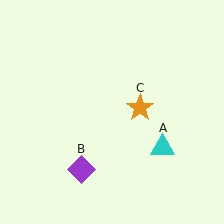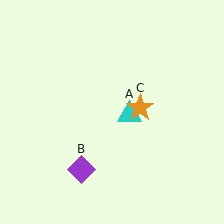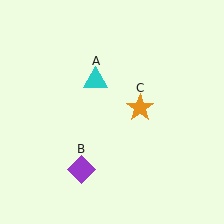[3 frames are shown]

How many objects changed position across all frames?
1 object changed position: cyan triangle (object A).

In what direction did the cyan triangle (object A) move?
The cyan triangle (object A) moved up and to the left.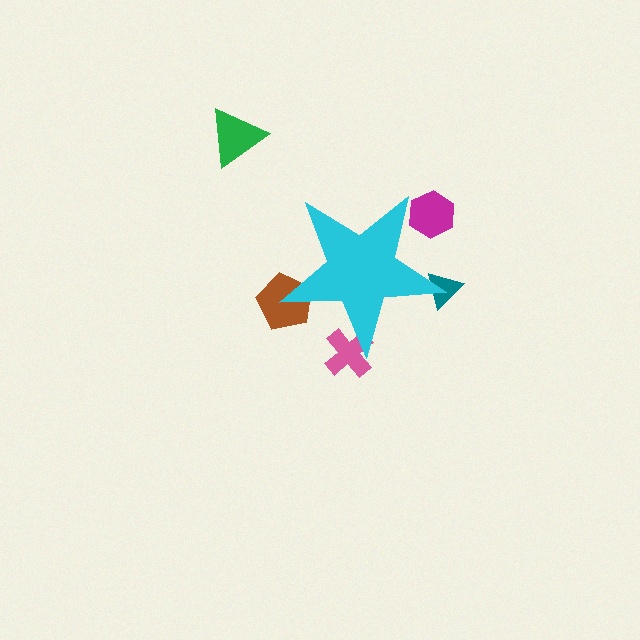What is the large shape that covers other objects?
A cyan star.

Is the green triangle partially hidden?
No, the green triangle is fully visible.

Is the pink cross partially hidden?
Yes, the pink cross is partially hidden behind the cyan star.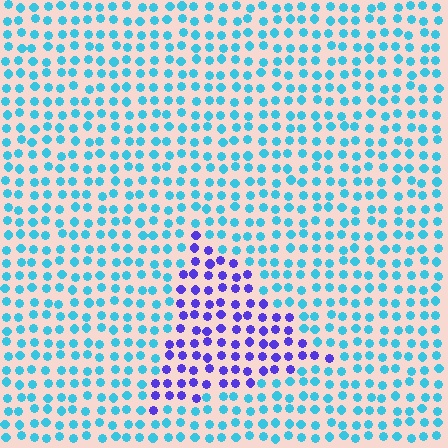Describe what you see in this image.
The image is filled with small cyan elements in a uniform arrangement. A triangle-shaped region is visible where the elements are tinted to a slightly different hue, forming a subtle color boundary.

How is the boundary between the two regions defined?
The boundary is defined purely by a slight shift in hue (about 61 degrees). Spacing, size, and orientation are identical on both sides.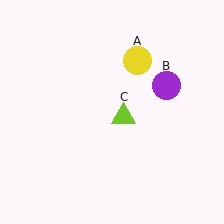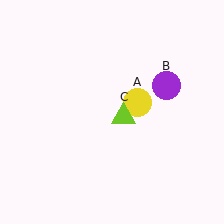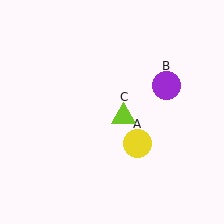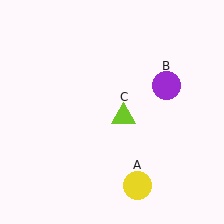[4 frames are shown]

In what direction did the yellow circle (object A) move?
The yellow circle (object A) moved down.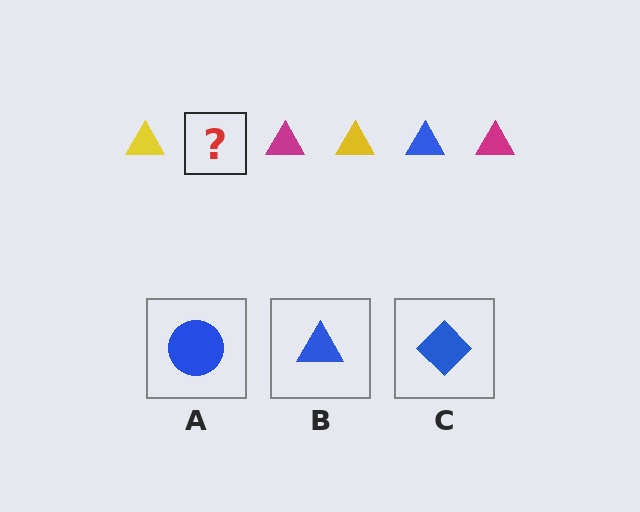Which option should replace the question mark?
Option B.